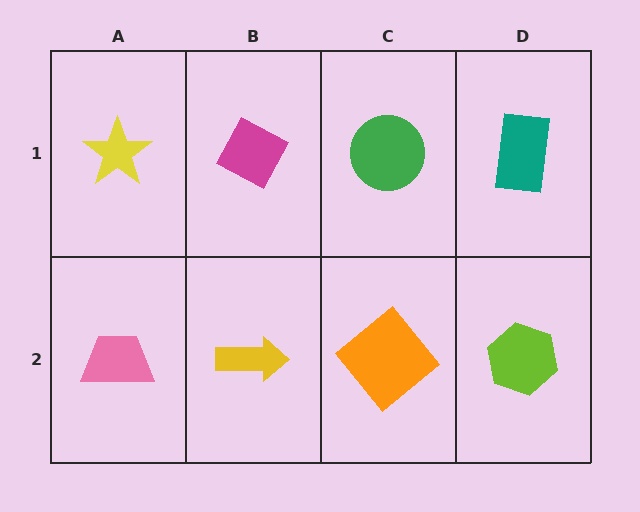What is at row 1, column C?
A green circle.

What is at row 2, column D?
A lime hexagon.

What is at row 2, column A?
A pink trapezoid.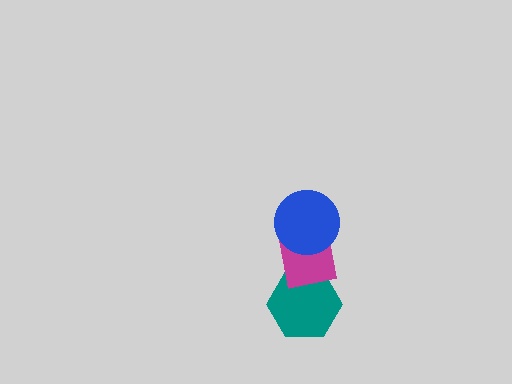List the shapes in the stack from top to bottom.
From top to bottom: the blue circle, the magenta square, the teal hexagon.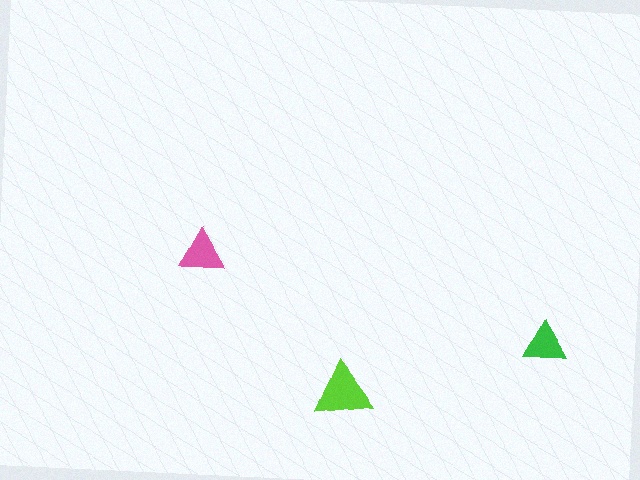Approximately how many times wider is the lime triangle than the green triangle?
About 1.5 times wider.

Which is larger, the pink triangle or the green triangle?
The pink one.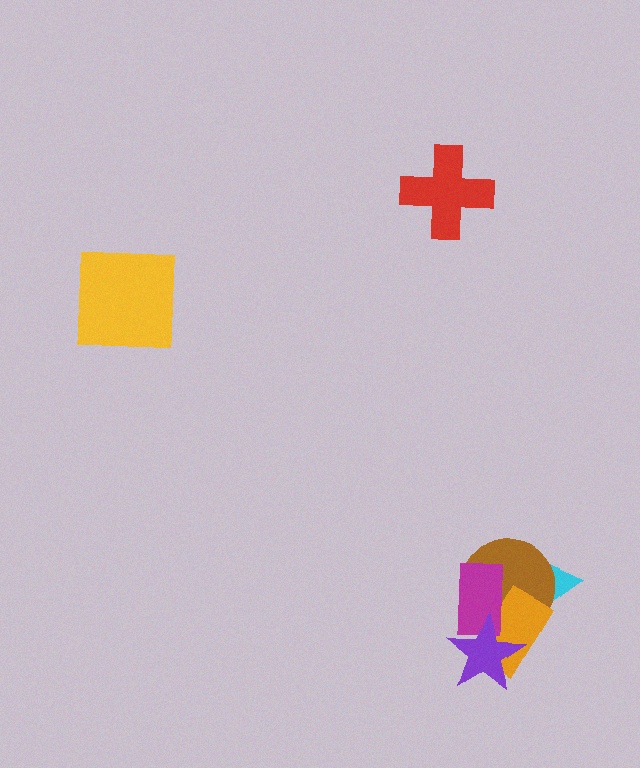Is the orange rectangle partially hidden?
Yes, it is partially covered by another shape.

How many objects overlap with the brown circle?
4 objects overlap with the brown circle.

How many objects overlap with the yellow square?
0 objects overlap with the yellow square.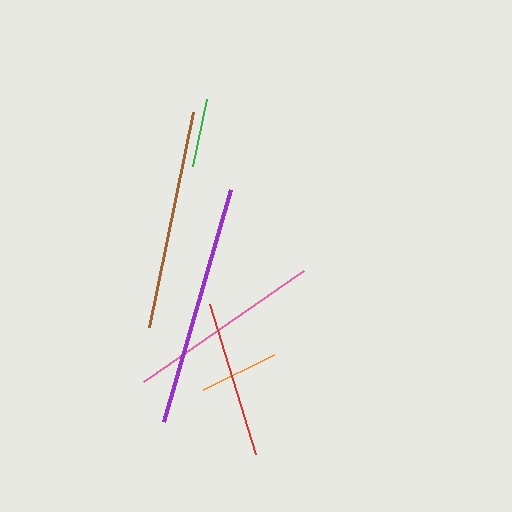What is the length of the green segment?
The green segment is approximately 68 pixels long.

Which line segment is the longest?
The purple line is the longest at approximately 242 pixels.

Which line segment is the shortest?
The green line is the shortest at approximately 68 pixels.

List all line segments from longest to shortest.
From longest to shortest: purple, brown, pink, red, orange, green.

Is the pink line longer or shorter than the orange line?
The pink line is longer than the orange line.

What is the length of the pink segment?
The pink segment is approximately 195 pixels long.